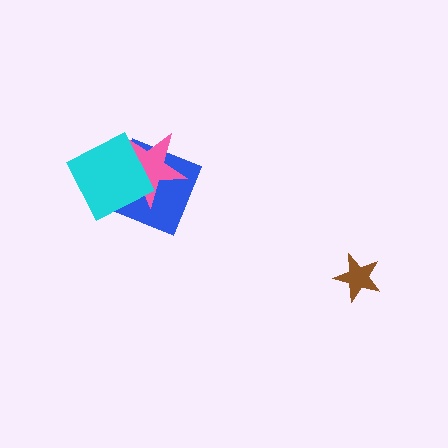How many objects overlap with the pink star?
2 objects overlap with the pink star.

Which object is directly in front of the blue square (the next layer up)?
The pink star is directly in front of the blue square.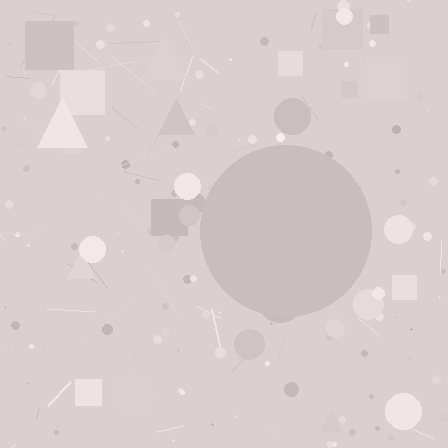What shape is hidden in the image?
A circle is hidden in the image.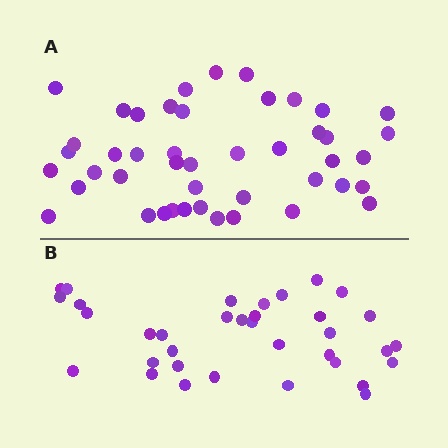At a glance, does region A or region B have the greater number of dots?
Region A (the top region) has more dots.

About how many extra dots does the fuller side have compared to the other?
Region A has roughly 10 or so more dots than region B.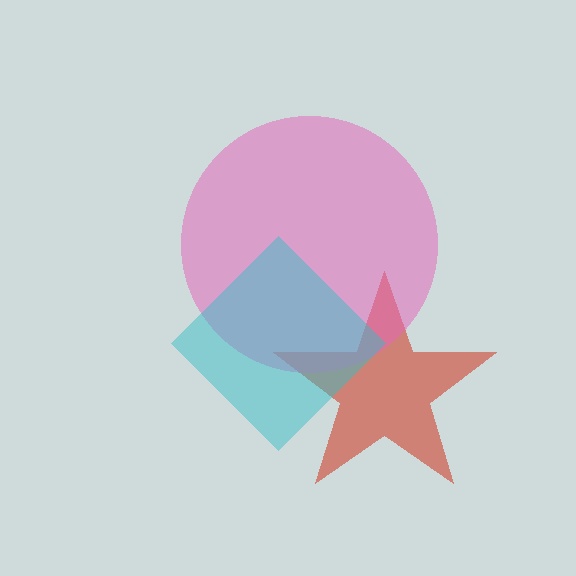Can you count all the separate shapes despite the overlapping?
Yes, there are 3 separate shapes.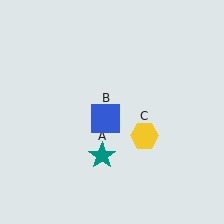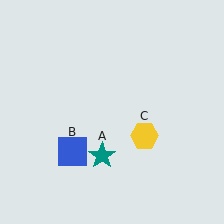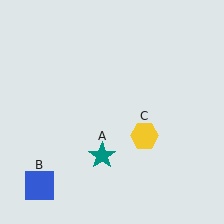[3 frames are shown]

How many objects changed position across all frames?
1 object changed position: blue square (object B).